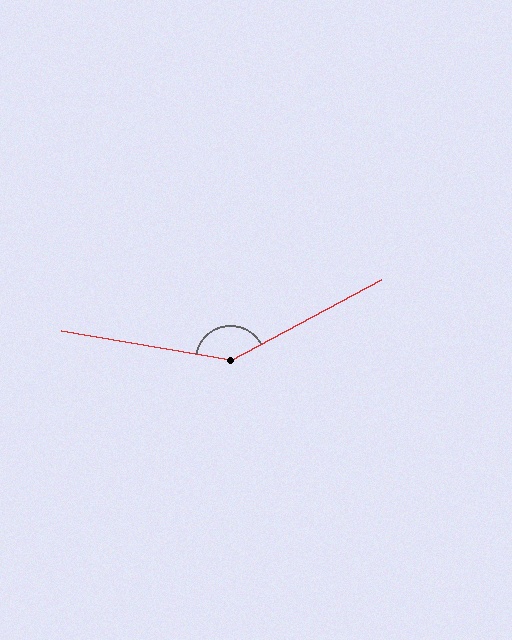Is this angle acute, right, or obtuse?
It is obtuse.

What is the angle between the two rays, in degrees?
Approximately 142 degrees.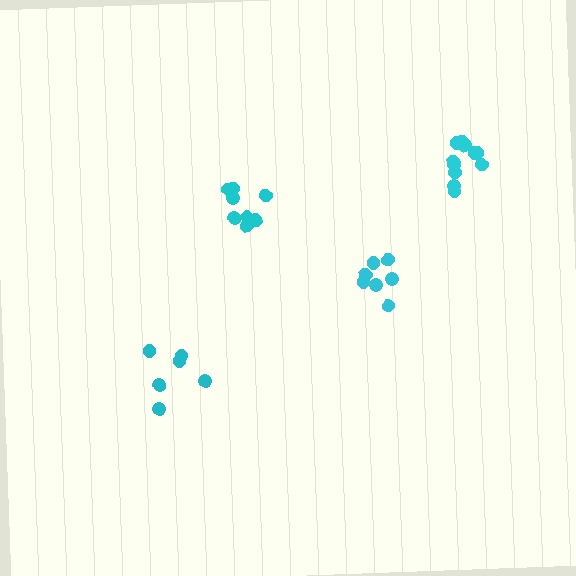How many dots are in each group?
Group 1: 9 dots, Group 2: 6 dots, Group 3: 7 dots, Group 4: 11 dots (33 total).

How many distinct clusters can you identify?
There are 4 distinct clusters.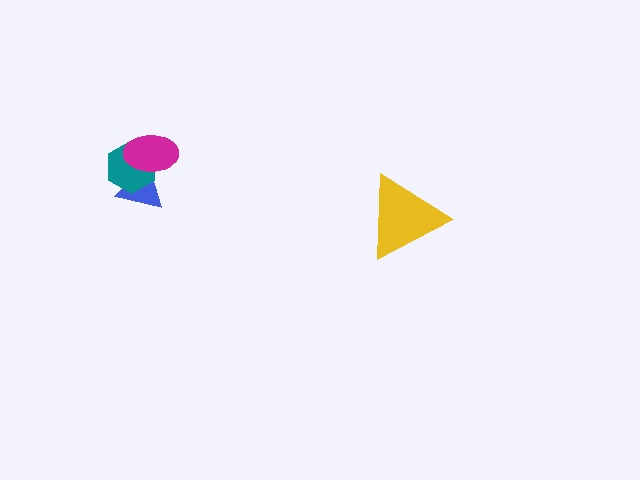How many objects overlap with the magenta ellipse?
2 objects overlap with the magenta ellipse.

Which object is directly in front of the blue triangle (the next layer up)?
The teal hexagon is directly in front of the blue triangle.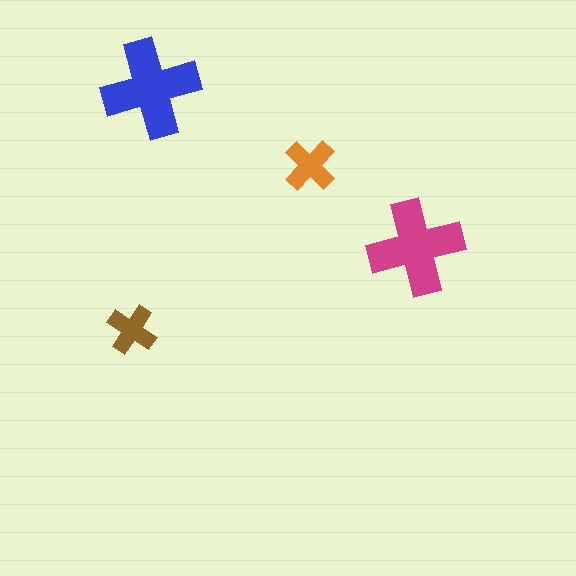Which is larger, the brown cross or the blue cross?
The blue one.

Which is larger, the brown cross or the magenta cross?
The magenta one.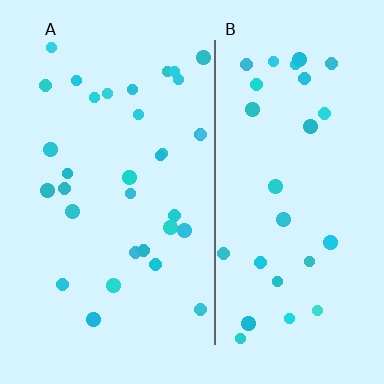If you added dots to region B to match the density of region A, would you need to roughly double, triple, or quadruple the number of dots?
Approximately double.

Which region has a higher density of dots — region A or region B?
A (the left).